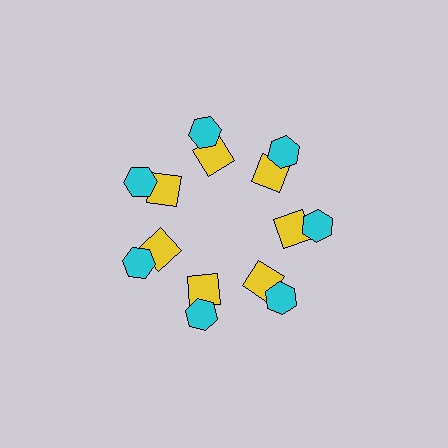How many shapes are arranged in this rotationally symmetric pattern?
There are 14 shapes, arranged in 7 groups of 2.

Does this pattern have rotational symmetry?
Yes, this pattern has 7-fold rotational symmetry. It looks the same after rotating 51 degrees around the center.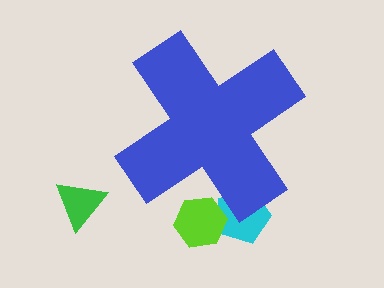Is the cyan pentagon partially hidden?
Yes, the cyan pentagon is partially hidden behind the blue cross.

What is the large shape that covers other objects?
A blue cross.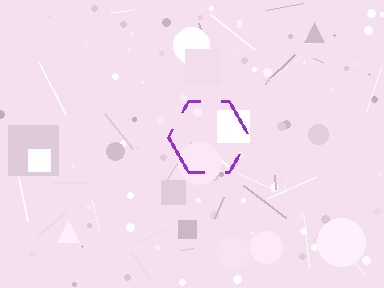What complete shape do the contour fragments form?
The contour fragments form a hexagon.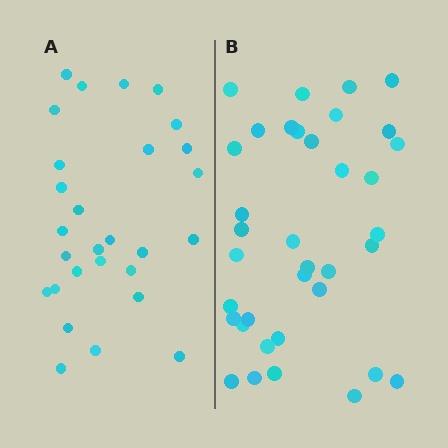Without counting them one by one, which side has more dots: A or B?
Region B (the right region) has more dots.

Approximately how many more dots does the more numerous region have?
Region B has roughly 8 or so more dots than region A.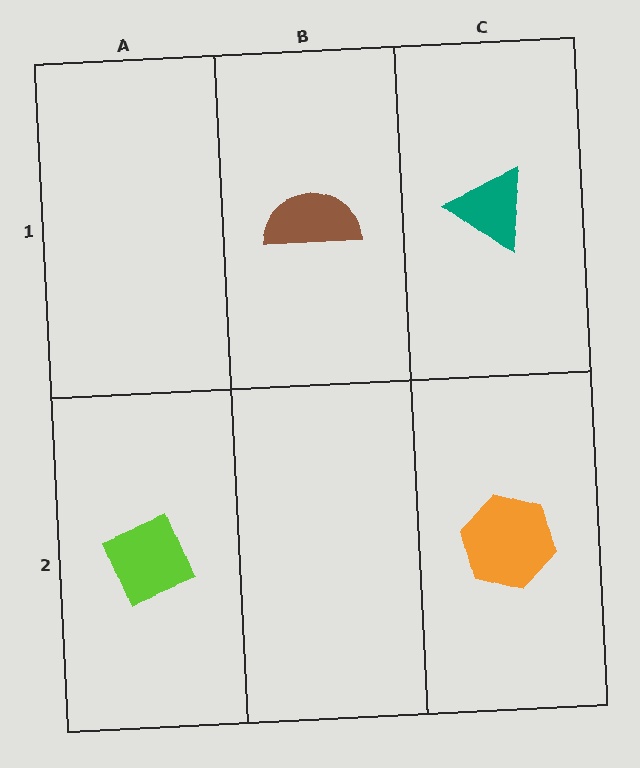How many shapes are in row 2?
2 shapes.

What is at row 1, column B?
A brown semicircle.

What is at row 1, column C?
A teal triangle.